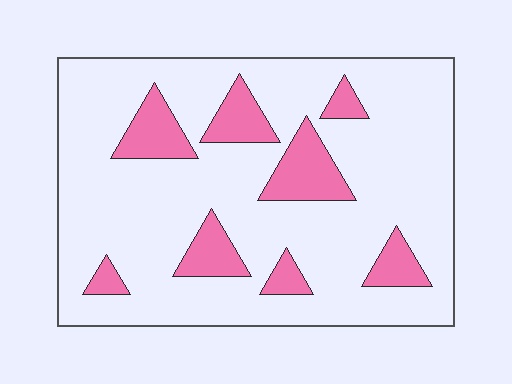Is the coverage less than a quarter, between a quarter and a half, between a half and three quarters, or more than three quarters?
Less than a quarter.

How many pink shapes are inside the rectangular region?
8.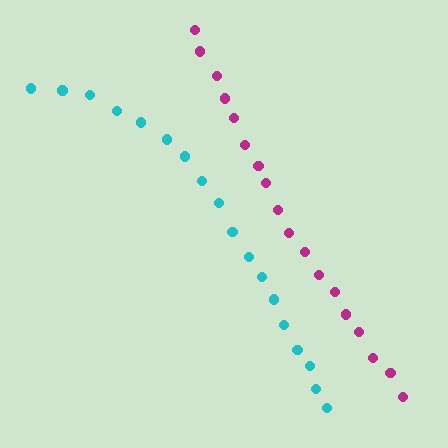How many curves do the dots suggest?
There are 2 distinct paths.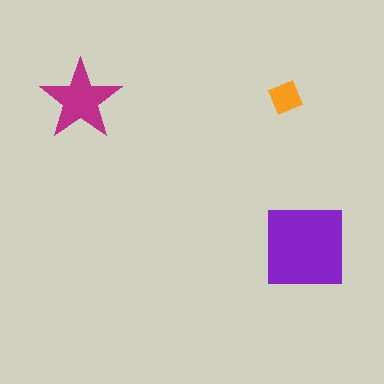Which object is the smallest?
The orange diamond.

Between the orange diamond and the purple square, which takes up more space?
The purple square.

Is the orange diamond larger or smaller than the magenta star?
Smaller.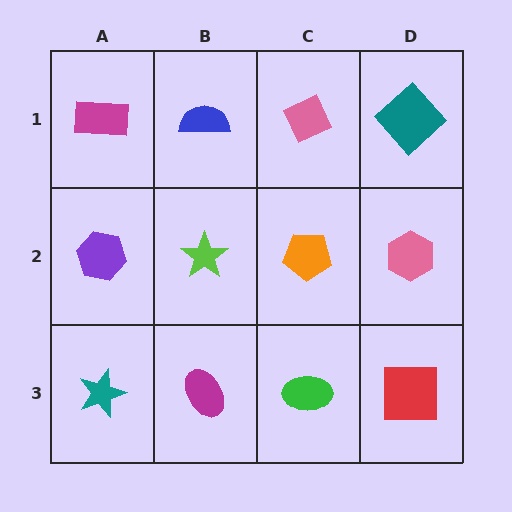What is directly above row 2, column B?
A blue semicircle.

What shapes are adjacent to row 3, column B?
A lime star (row 2, column B), a teal star (row 3, column A), a green ellipse (row 3, column C).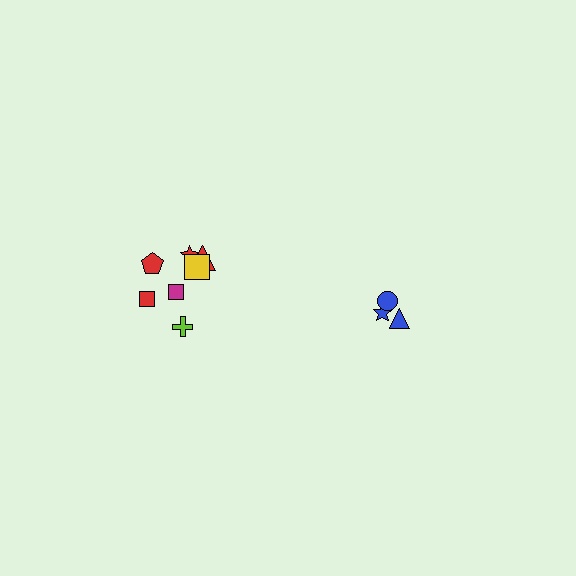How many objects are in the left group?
There are 7 objects.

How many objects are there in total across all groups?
There are 10 objects.